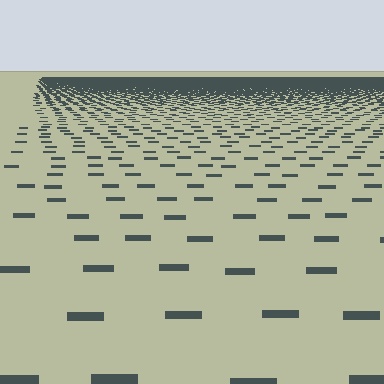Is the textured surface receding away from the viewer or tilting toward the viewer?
The surface is receding away from the viewer. Texture elements get smaller and denser toward the top.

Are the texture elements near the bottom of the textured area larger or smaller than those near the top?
Larger. Near the bottom, elements are closer to the viewer and appear at a bigger on-screen size.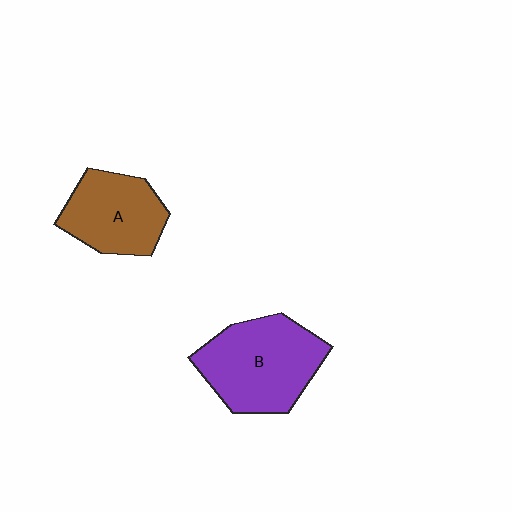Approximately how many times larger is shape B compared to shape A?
Approximately 1.4 times.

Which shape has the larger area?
Shape B (purple).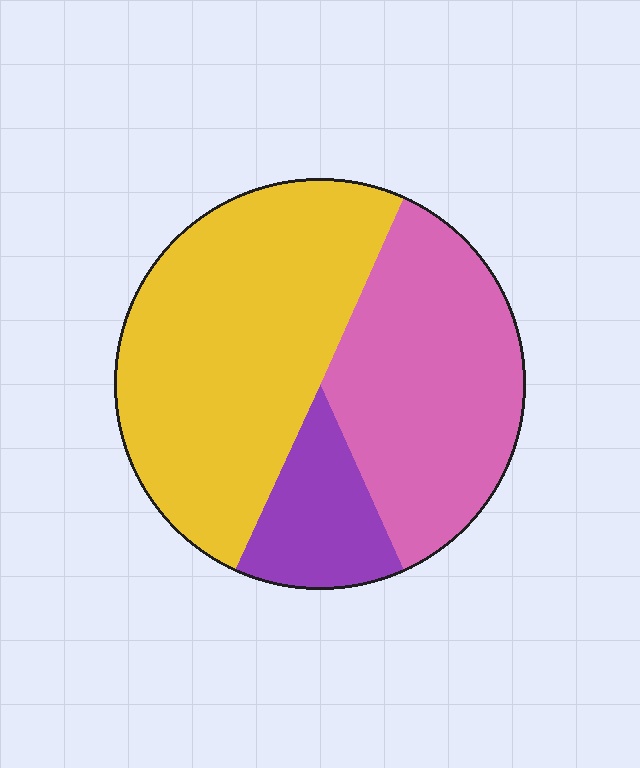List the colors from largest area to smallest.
From largest to smallest: yellow, pink, purple.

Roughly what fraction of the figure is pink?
Pink takes up between a third and a half of the figure.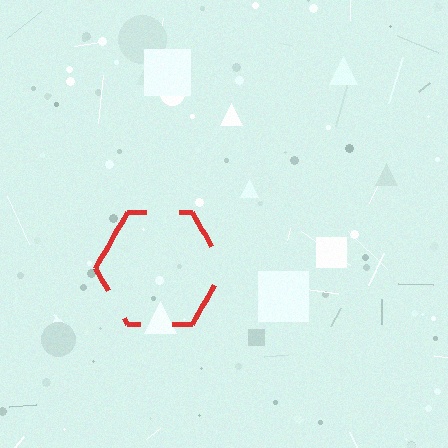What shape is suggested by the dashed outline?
The dashed outline suggests a hexagon.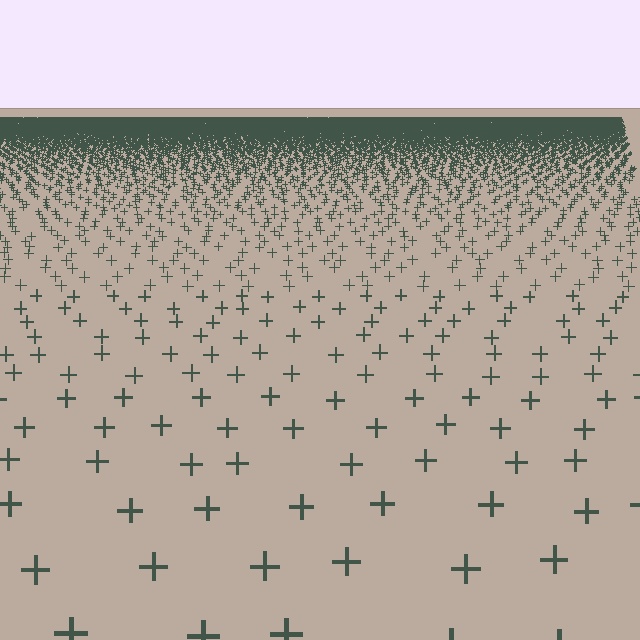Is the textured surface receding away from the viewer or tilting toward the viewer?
The surface is receding away from the viewer. Texture elements get smaller and denser toward the top.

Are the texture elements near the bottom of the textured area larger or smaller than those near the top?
Larger. Near the bottom, elements are closer to the viewer and appear at a bigger on-screen size.